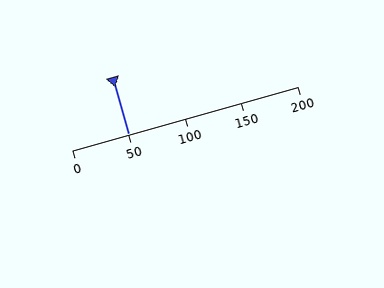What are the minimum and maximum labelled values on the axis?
The axis runs from 0 to 200.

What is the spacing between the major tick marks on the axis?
The major ticks are spaced 50 apart.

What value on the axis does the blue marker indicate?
The marker indicates approximately 50.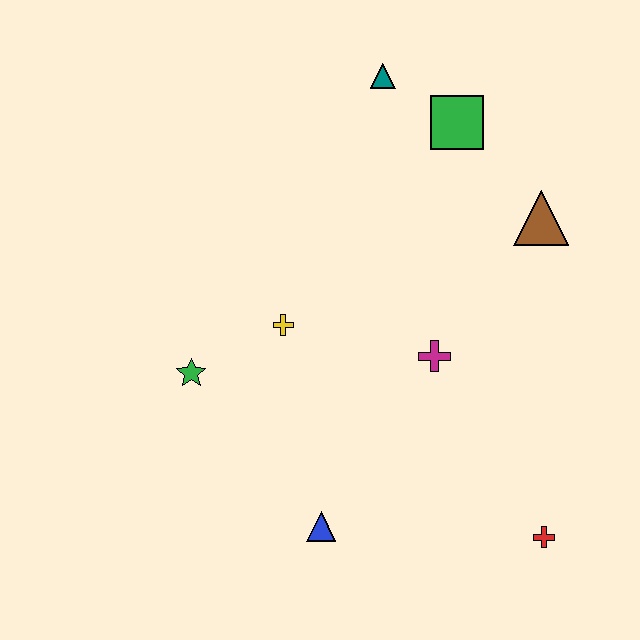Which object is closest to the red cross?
The magenta cross is closest to the red cross.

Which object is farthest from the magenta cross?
The teal triangle is farthest from the magenta cross.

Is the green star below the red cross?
No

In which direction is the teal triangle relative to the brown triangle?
The teal triangle is to the left of the brown triangle.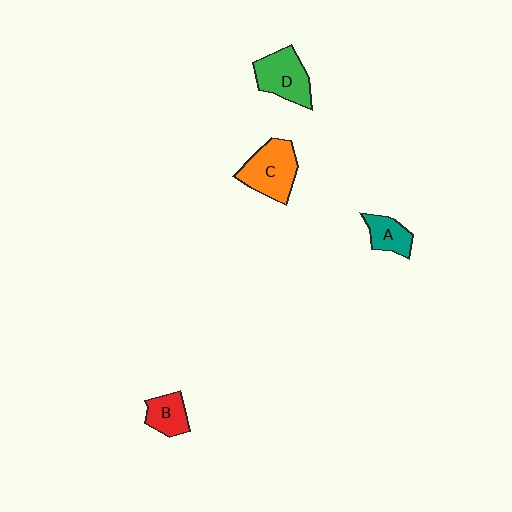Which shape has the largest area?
Shape C (orange).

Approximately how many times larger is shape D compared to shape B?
Approximately 1.6 times.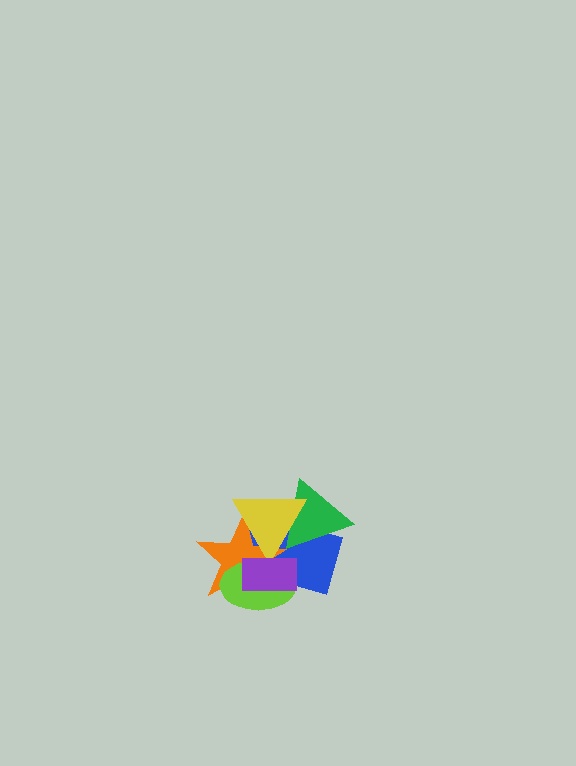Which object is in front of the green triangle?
The yellow triangle is in front of the green triangle.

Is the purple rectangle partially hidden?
No, no other shape covers it.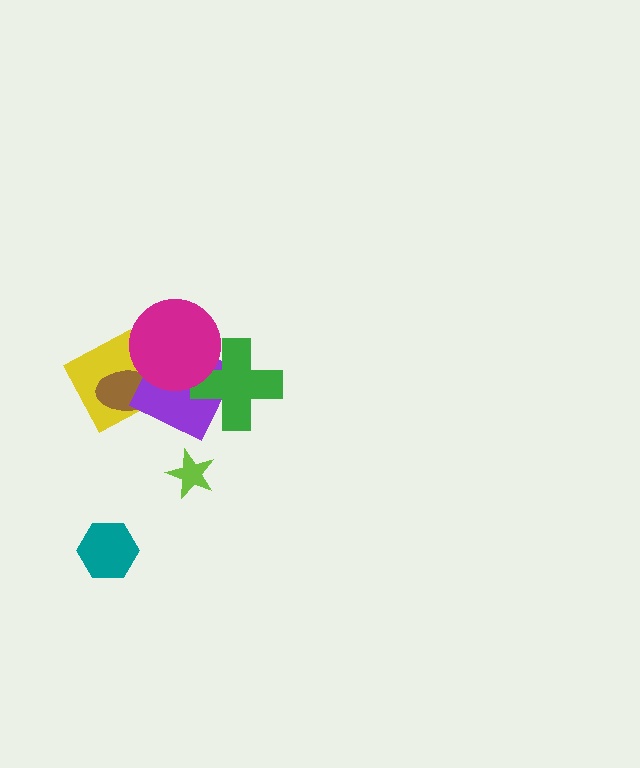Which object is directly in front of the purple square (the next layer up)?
The green cross is directly in front of the purple square.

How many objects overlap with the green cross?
2 objects overlap with the green cross.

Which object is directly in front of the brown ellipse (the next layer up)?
The purple square is directly in front of the brown ellipse.